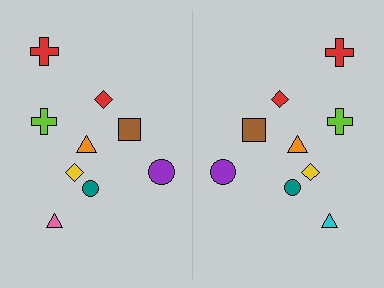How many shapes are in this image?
There are 18 shapes in this image.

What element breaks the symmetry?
The cyan triangle on the right side breaks the symmetry — its mirror counterpart is pink.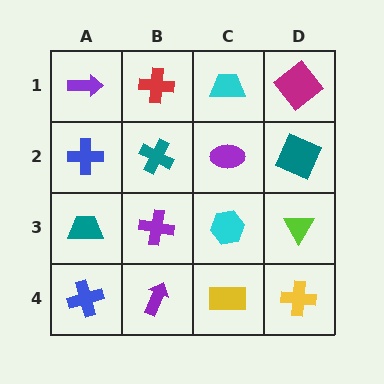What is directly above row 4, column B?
A purple cross.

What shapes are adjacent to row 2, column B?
A red cross (row 1, column B), a purple cross (row 3, column B), a blue cross (row 2, column A), a purple ellipse (row 2, column C).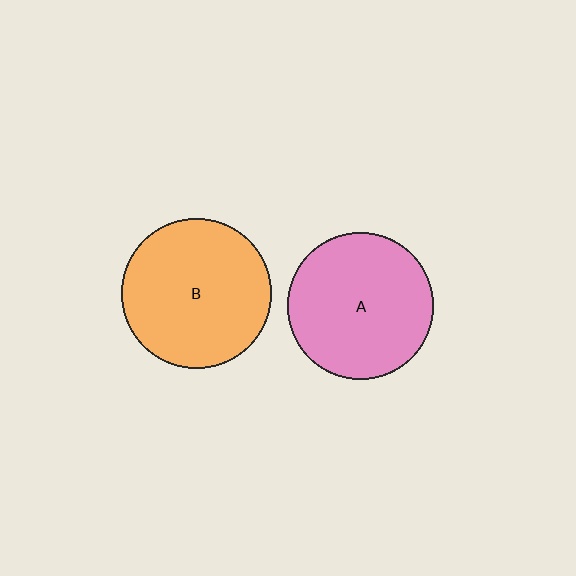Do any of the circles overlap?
No, none of the circles overlap.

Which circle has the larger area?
Circle B (orange).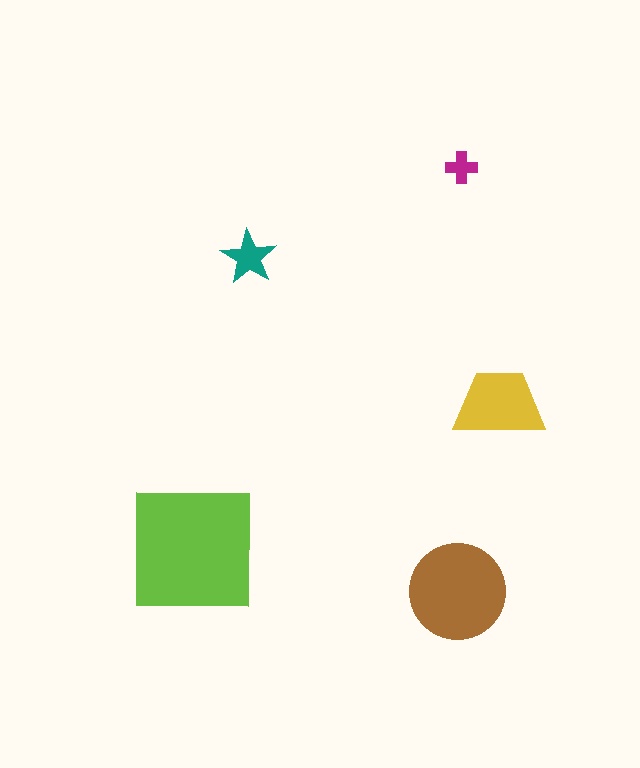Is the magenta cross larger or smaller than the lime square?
Smaller.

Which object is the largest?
The lime square.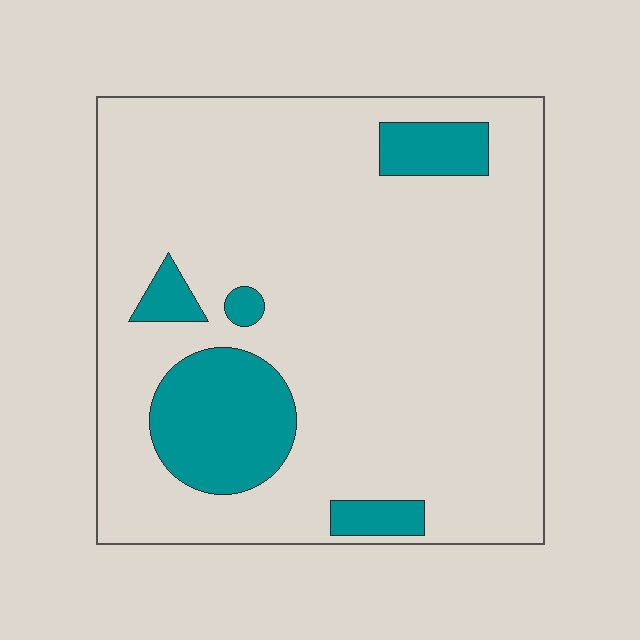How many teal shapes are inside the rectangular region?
5.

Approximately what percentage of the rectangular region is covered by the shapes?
Approximately 15%.